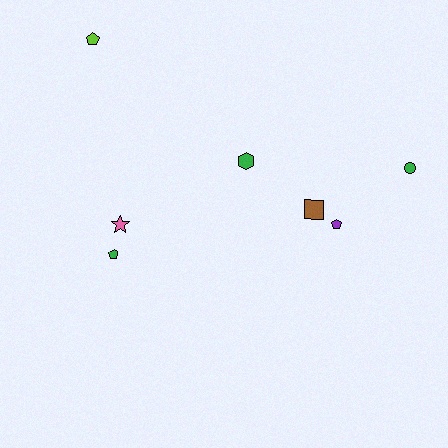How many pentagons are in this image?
There are 3 pentagons.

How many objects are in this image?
There are 7 objects.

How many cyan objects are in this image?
There are no cyan objects.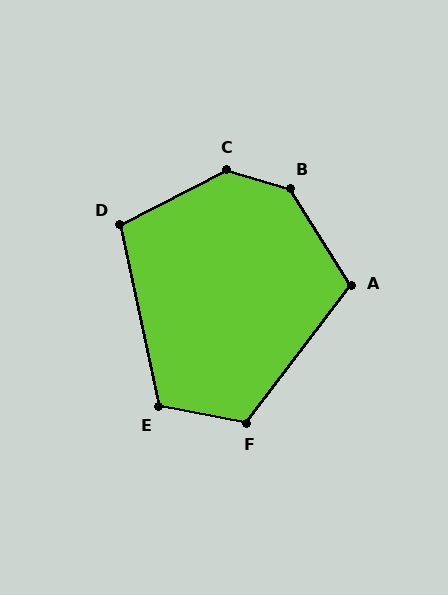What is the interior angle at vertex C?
Approximately 137 degrees (obtuse).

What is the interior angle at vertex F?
Approximately 117 degrees (obtuse).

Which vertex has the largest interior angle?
B, at approximately 138 degrees.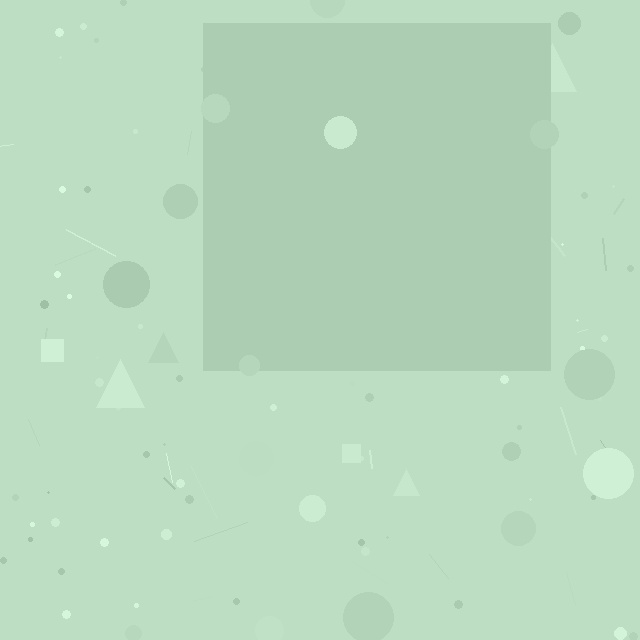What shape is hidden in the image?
A square is hidden in the image.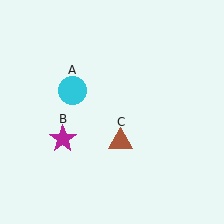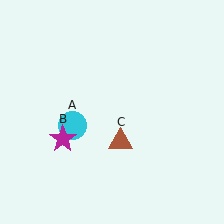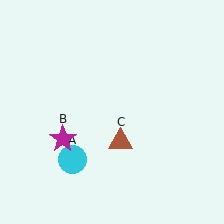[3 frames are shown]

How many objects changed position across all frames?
1 object changed position: cyan circle (object A).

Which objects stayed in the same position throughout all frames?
Magenta star (object B) and brown triangle (object C) remained stationary.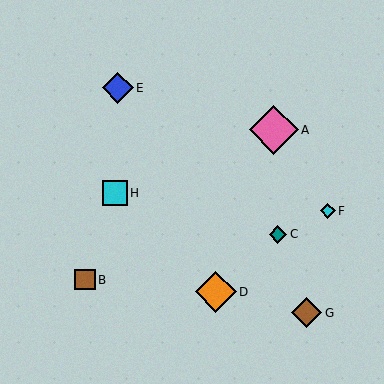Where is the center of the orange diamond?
The center of the orange diamond is at (216, 292).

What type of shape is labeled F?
Shape F is a cyan diamond.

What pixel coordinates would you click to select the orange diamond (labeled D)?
Click at (216, 292) to select the orange diamond D.